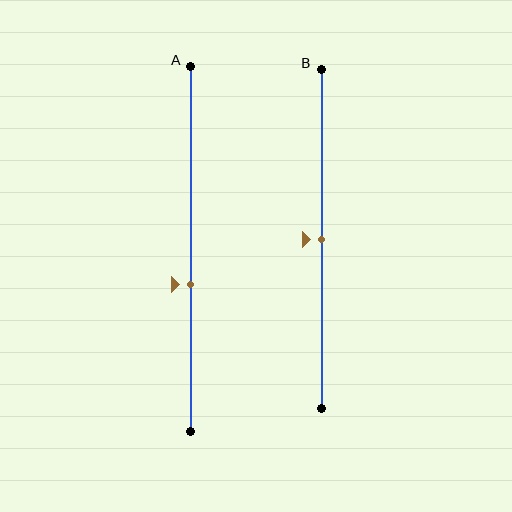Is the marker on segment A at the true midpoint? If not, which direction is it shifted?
No, the marker on segment A is shifted downward by about 10% of the segment length.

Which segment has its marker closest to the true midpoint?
Segment B has its marker closest to the true midpoint.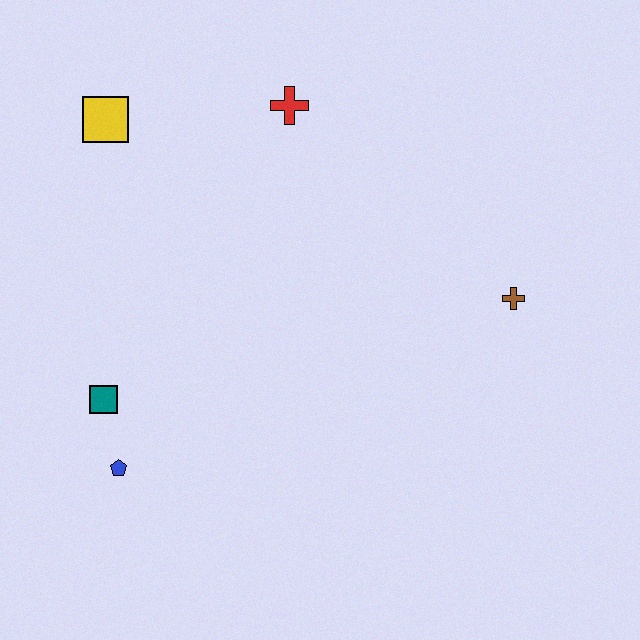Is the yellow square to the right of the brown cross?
No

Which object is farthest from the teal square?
The brown cross is farthest from the teal square.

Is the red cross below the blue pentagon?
No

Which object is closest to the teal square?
The blue pentagon is closest to the teal square.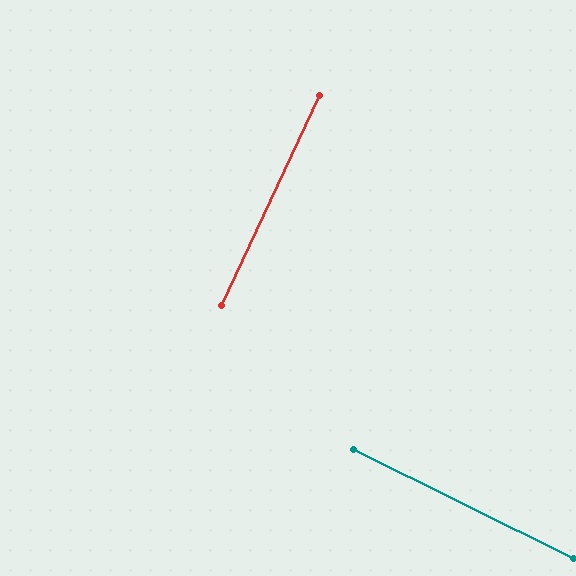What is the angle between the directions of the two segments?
Approximately 89 degrees.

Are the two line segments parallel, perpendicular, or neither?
Perpendicular — they meet at approximately 89°.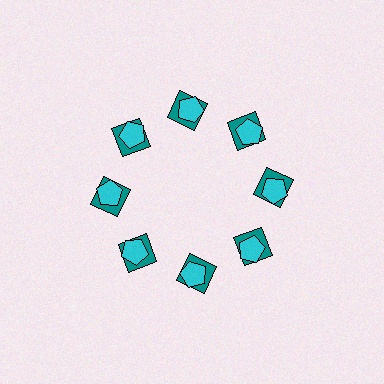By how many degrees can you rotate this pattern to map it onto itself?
The pattern maps onto itself every 45 degrees of rotation.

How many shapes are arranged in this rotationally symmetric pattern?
There are 16 shapes, arranged in 8 groups of 2.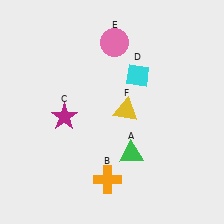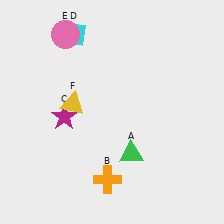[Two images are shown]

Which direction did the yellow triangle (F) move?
The yellow triangle (F) moved left.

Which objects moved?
The objects that moved are: the cyan diamond (D), the pink circle (E), the yellow triangle (F).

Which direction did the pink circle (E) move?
The pink circle (E) moved left.